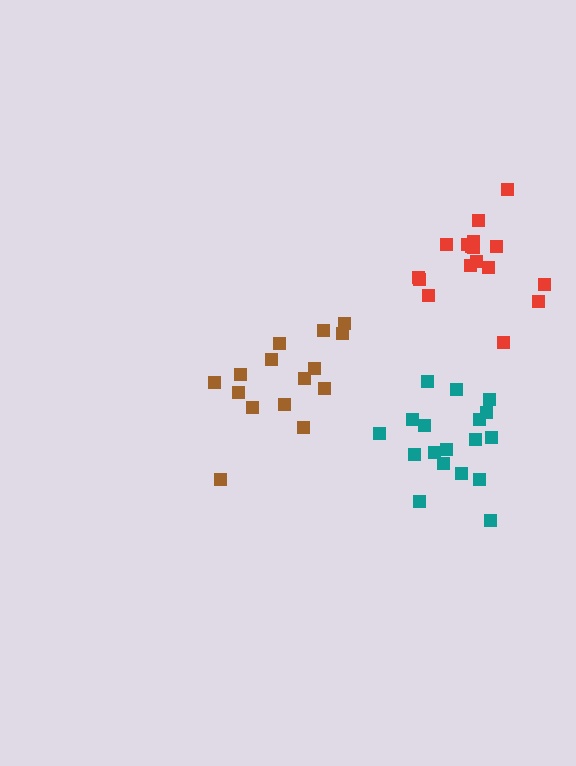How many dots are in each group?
Group 1: 19 dots, Group 2: 15 dots, Group 3: 17 dots (51 total).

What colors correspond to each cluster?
The clusters are colored: teal, brown, red.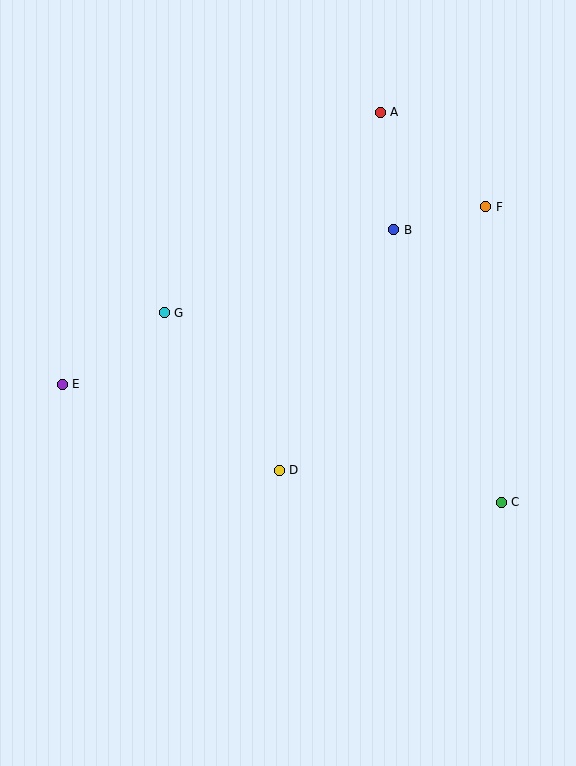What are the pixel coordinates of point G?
Point G is at (164, 313).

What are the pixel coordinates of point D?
Point D is at (279, 470).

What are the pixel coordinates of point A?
Point A is at (380, 112).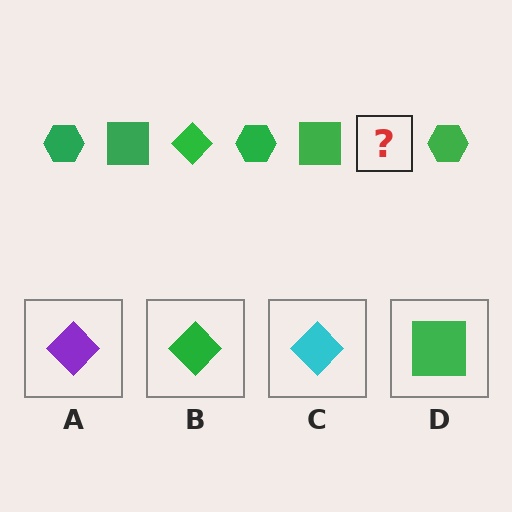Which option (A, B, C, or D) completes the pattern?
B.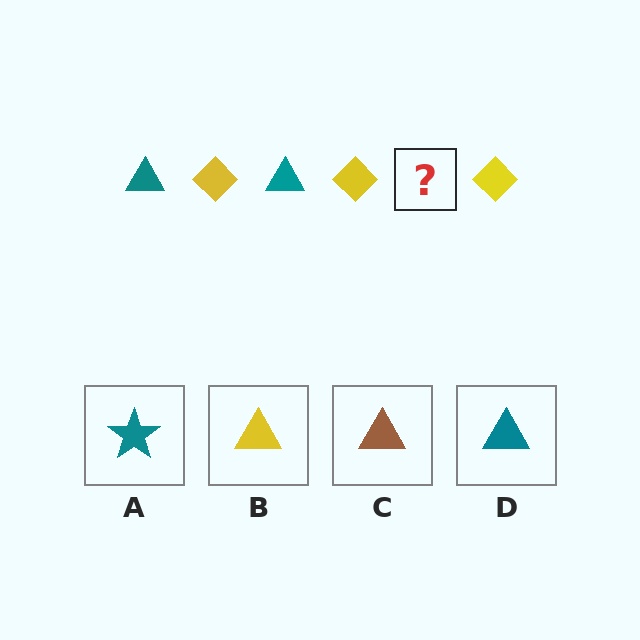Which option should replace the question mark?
Option D.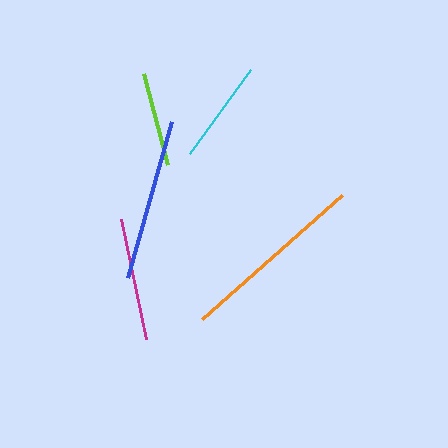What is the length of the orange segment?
The orange segment is approximately 187 pixels long.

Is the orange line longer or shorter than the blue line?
The orange line is longer than the blue line.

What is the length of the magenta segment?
The magenta segment is approximately 123 pixels long.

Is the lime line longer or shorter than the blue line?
The blue line is longer than the lime line.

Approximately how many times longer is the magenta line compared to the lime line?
The magenta line is approximately 1.3 times the length of the lime line.